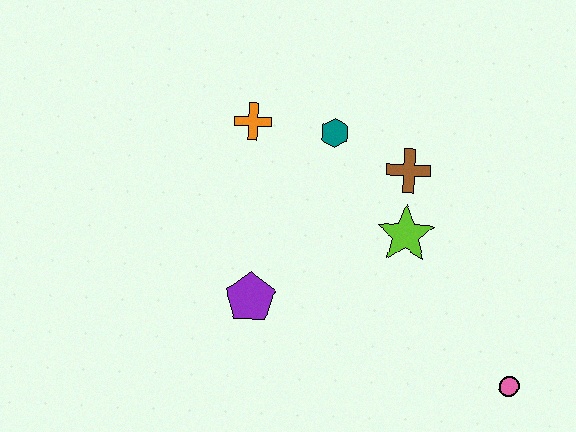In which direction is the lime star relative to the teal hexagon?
The lime star is below the teal hexagon.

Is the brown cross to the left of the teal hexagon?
No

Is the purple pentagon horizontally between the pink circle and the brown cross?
No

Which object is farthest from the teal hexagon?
The pink circle is farthest from the teal hexagon.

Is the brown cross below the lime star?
No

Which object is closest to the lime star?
The brown cross is closest to the lime star.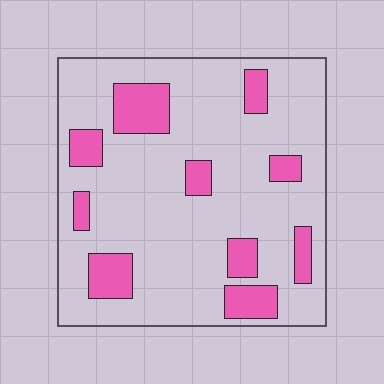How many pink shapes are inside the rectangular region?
10.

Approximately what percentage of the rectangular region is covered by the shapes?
Approximately 20%.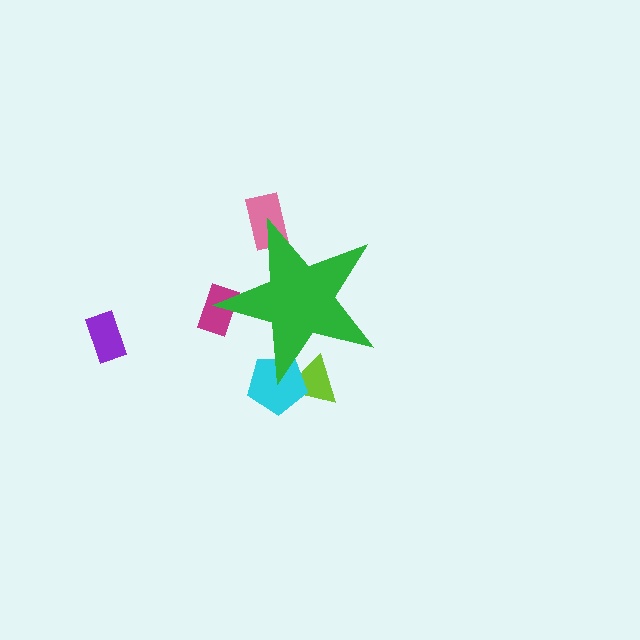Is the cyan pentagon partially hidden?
Yes, the cyan pentagon is partially hidden behind the green star.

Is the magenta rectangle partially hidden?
Yes, the magenta rectangle is partially hidden behind the green star.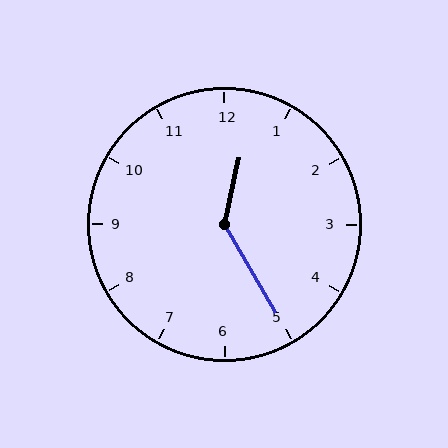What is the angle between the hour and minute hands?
Approximately 138 degrees.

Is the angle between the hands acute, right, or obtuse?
It is obtuse.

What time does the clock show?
12:25.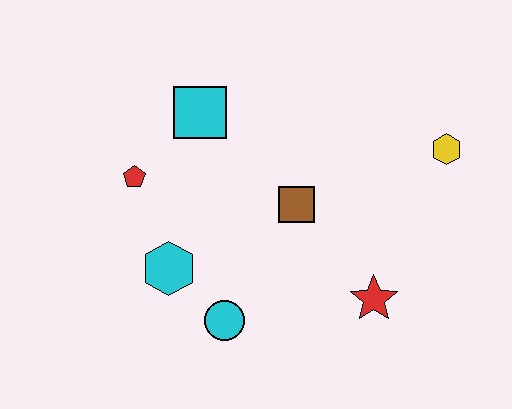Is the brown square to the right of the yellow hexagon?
No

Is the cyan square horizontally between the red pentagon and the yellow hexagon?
Yes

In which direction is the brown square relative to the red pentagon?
The brown square is to the right of the red pentagon.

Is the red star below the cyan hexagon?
Yes